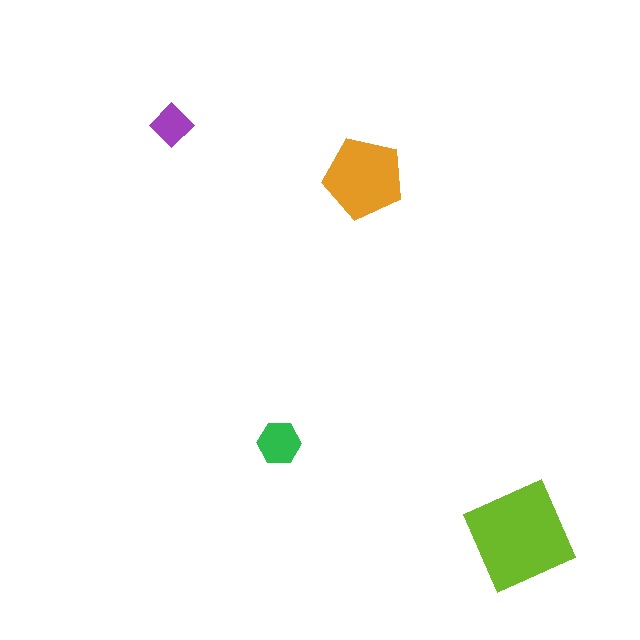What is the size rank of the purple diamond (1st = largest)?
4th.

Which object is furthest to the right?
The lime square is rightmost.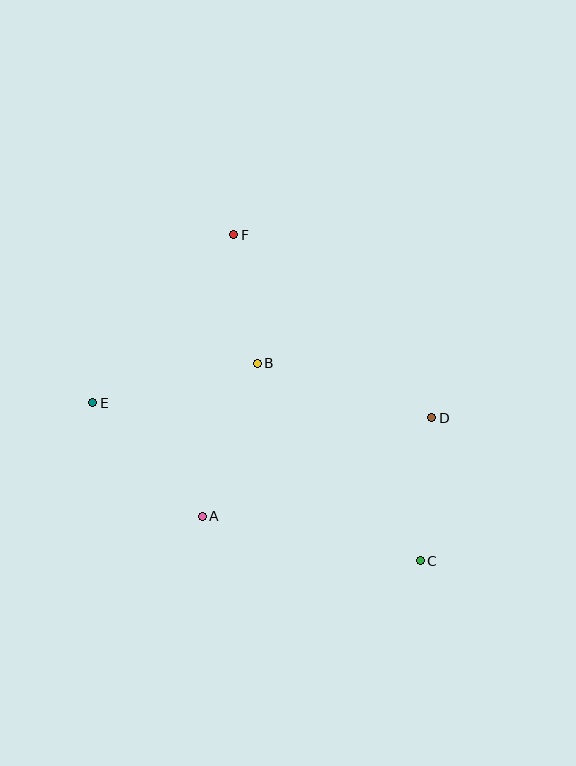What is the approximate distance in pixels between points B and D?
The distance between B and D is approximately 183 pixels.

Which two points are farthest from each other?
Points C and F are farthest from each other.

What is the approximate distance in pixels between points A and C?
The distance between A and C is approximately 223 pixels.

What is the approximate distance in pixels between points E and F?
The distance between E and F is approximately 219 pixels.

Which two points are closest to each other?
Points B and F are closest to each other.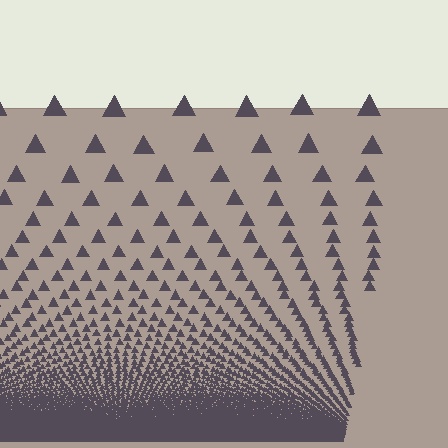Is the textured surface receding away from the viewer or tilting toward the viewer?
The surface appears to tilt toward the viewer. Texture elements get larger and sparser toward the top.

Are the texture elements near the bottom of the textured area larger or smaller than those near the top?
Smaller. The gradient is inverted — elements near the bottom are smaller and denser.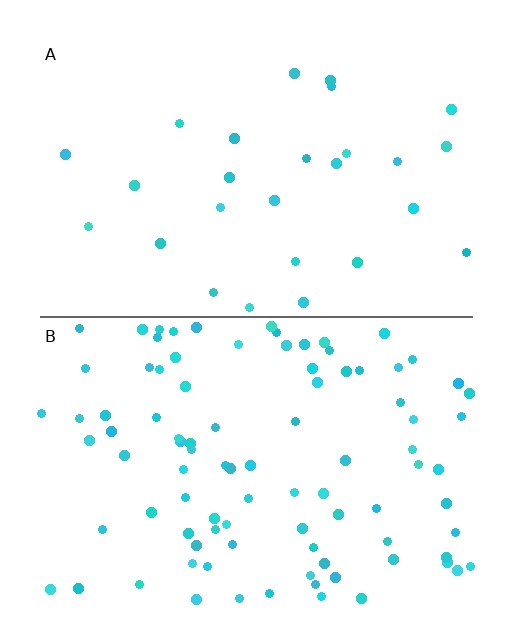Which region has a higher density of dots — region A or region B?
B (the bottom).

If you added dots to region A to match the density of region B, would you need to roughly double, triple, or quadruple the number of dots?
Approximately triple.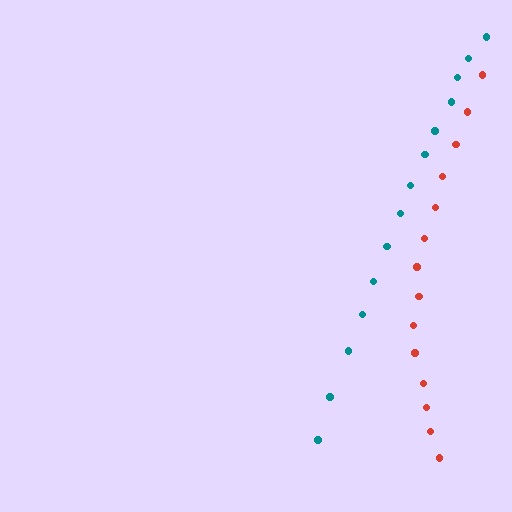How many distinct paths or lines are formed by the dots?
There are 2 distinct paths.